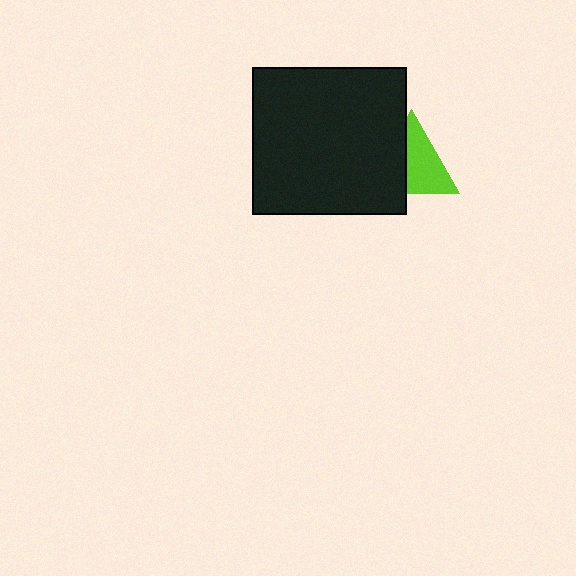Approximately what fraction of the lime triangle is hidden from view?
Roughly 43% of the lime triangle is hidden behind the black rectangle.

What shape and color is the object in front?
The object in front is a black rectangle.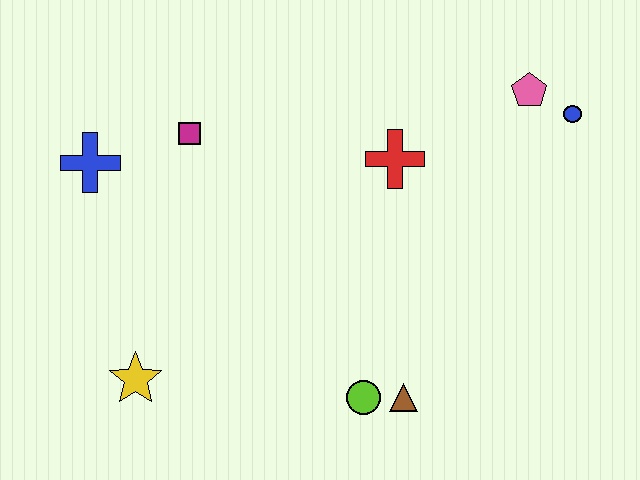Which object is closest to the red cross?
The pink pentagon is closest to the red cross.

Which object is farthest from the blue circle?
The yellow star is farthest from the blue circle.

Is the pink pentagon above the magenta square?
Yes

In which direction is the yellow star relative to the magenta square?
The yellow star is below the magenta square.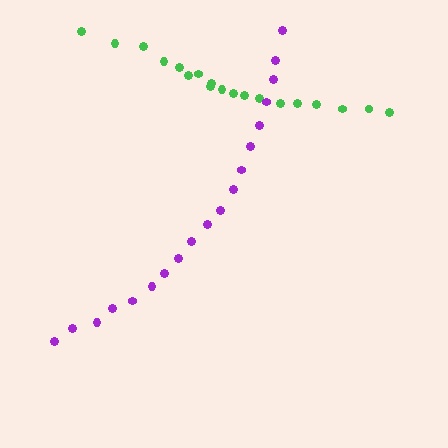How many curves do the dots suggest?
There are 2 distinct paths.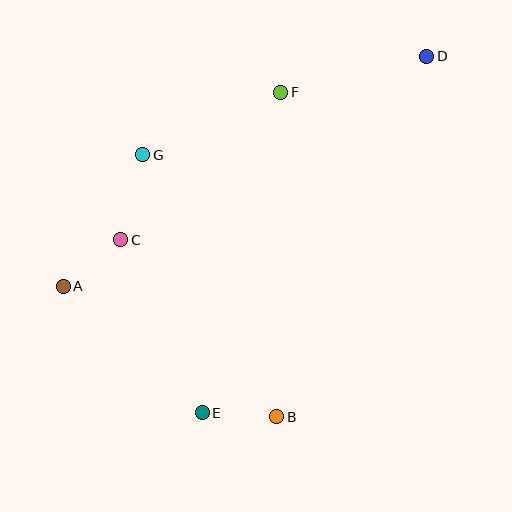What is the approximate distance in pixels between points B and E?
The distance between B and E is approximately 75 pixels.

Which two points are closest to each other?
Points A and C are closest to each other.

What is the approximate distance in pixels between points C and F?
The distance between C and F is approximately 218 pixels.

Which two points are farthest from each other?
Points A and D are farthest from each other.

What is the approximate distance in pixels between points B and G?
The distance between B and G is approximately 294 pixels.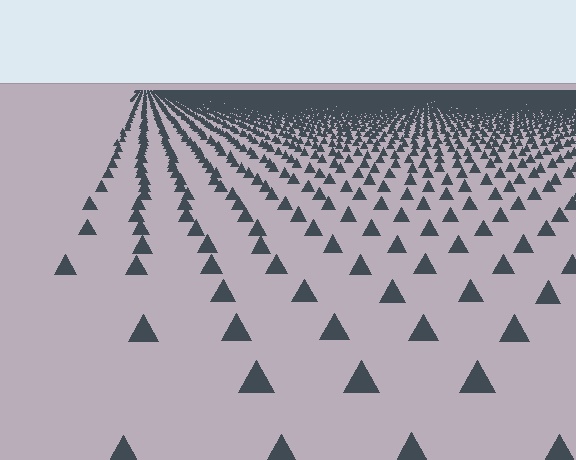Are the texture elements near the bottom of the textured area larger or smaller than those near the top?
Larger. Near the bottom, elements are closer to the viewer and appear at a bigger on-screen size.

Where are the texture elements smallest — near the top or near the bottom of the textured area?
Near the top.